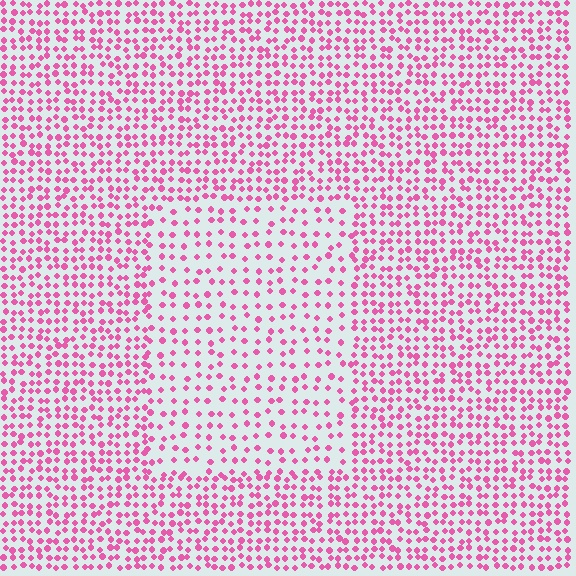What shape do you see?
I see a rectangle.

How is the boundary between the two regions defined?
The boundary is defined by a change in element density (approximately 1.9x ratio). All elements are the same color, size, and shape.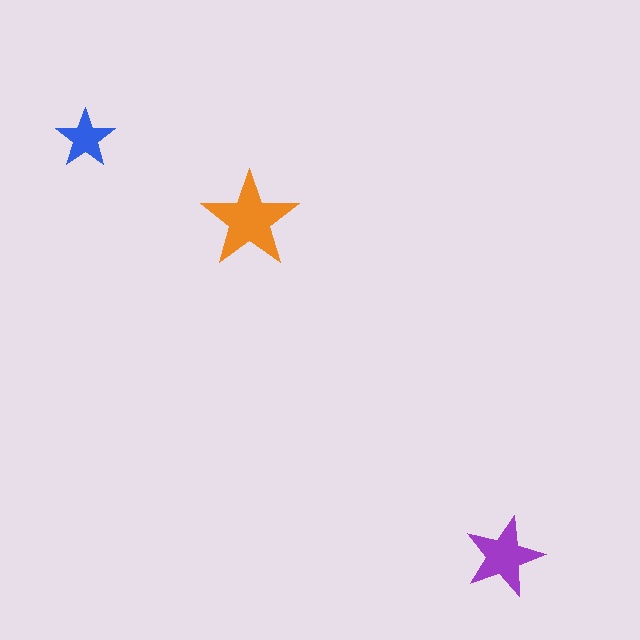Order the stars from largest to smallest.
the orange one, the purple one, the blue one.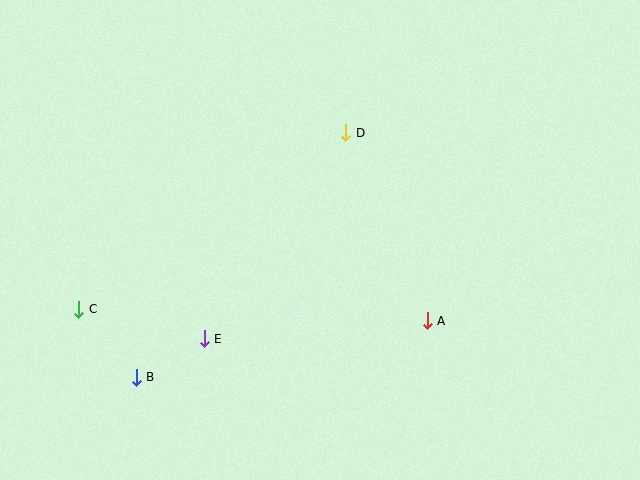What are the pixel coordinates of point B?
Point B is at (136, 377).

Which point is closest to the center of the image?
Point D at (346, 133) is closest to the center.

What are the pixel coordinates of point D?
Point D is at (346, 133).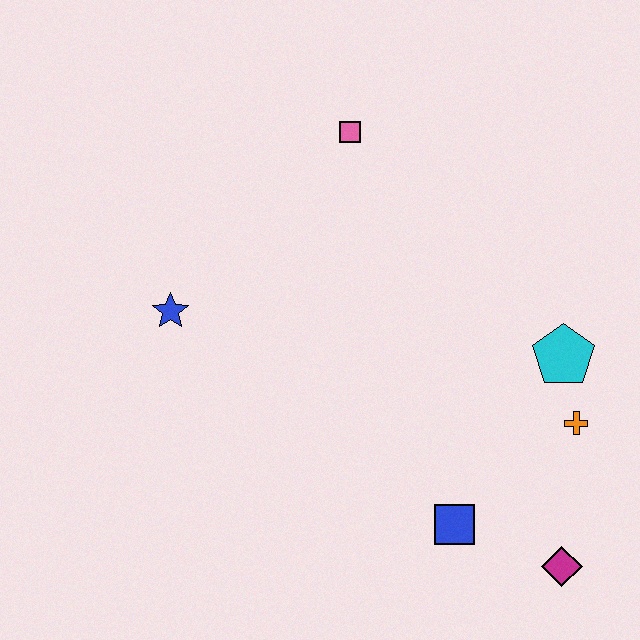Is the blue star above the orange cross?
Yes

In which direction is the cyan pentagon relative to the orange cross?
The cyan pentagon is above the orange cross.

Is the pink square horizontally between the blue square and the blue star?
Yes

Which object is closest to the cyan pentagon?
The orange cross is closest to the cyan pentagon.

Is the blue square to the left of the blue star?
No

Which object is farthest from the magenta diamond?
The pink square is farthest from the magenta diamond.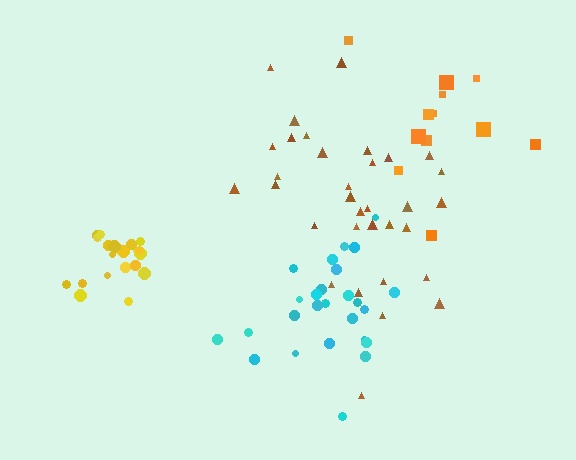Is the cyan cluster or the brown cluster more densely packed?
Cyan.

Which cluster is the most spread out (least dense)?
Orange.